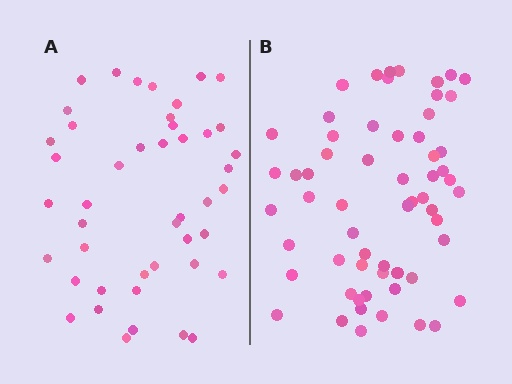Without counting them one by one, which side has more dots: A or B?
Region B (the right region) has more dots.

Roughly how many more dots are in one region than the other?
Region B has approximately 15 more dots than region A.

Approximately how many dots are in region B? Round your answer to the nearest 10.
About 60 dots.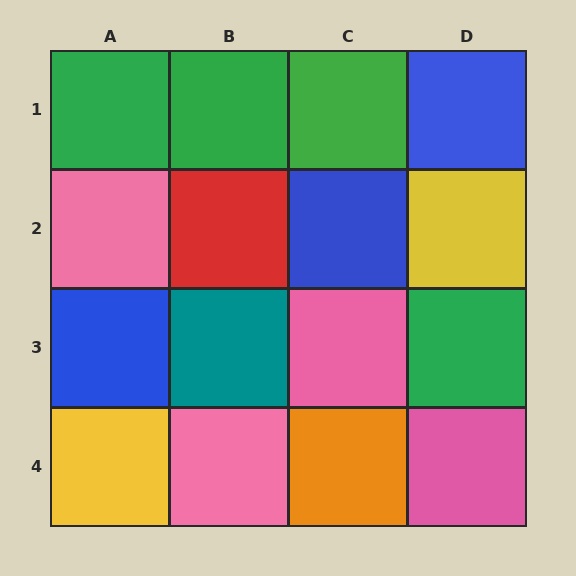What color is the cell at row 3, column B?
Teal.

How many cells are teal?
1 cell is teal.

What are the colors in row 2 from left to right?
Pink, red, blue, yellow.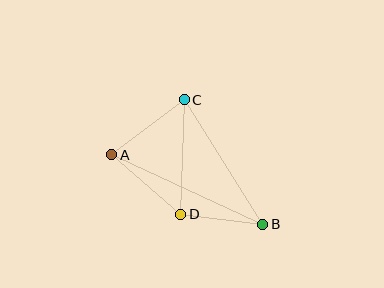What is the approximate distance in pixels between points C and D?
The distance between C and D is approximately 115 pixels.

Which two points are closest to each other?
Points B and D are closest to each other.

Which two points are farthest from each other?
Points A and B are farthest from each other.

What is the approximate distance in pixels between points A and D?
The distance between A and D is approximately 91 pixels.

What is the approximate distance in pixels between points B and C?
The distance between B and C is approximately 148 pixels.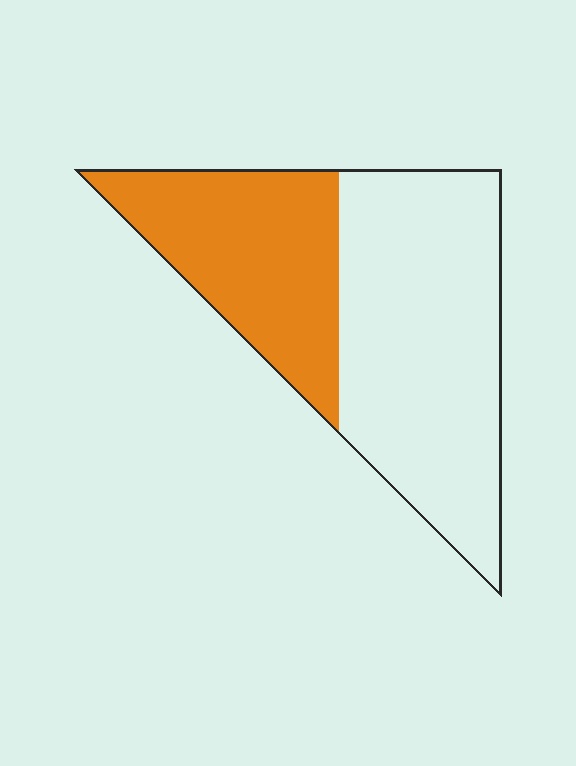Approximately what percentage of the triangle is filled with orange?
Approximately 40%.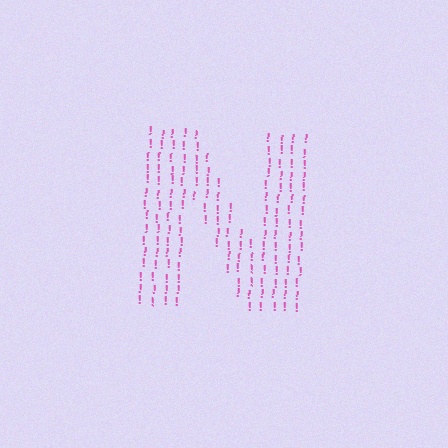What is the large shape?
The large shape is the letter N.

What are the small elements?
The small elements are exclamation marks.